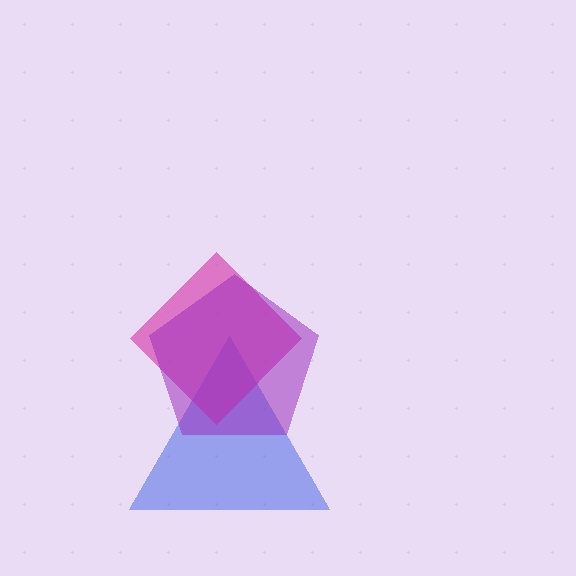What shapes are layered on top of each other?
The layered shapes are: a blue triangle, a magenta diamond, a purple pentagon.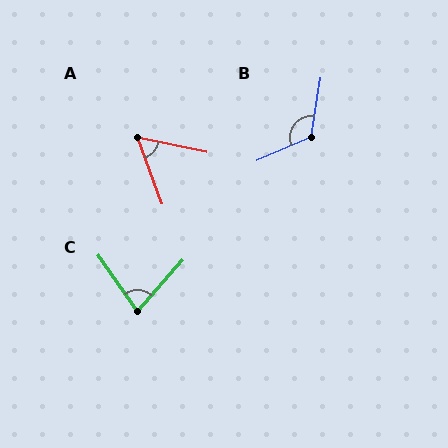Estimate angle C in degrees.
Approximately 77 degrees.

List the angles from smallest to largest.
A (58°), C (77°), B (122°).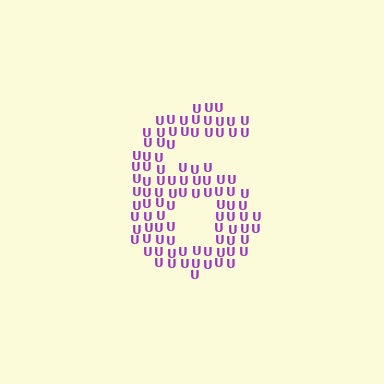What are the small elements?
The small elements are letter U's.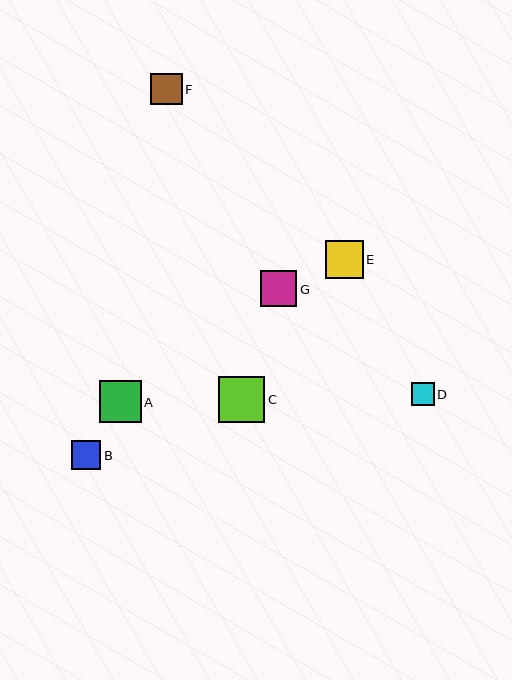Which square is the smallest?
Square D is the smallest with a size of approximately 23 pixels.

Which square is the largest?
Square C is the largest with a size of approximately 47 pixels.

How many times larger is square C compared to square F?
Square C is approximately 1.5 times the size of square F.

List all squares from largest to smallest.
From largest to smallest: C, A, E, G, F, B, D.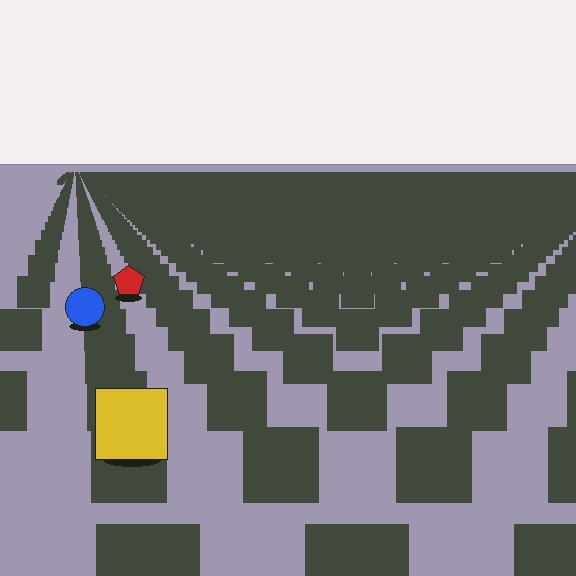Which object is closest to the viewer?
The yellow square is closest. The texture marks near it are larger and more spread out.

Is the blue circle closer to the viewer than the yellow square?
No. The yellow square is closer — you can tell from the texture gradient: the ground texture is coarser near it.